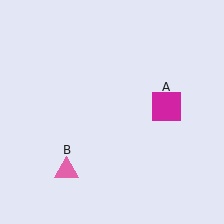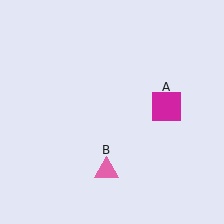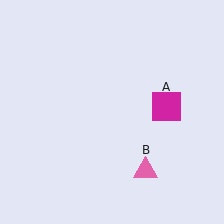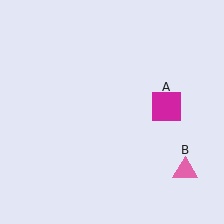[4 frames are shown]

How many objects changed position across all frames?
1 object changed position: pink triangle (object B).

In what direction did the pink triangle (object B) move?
The pink triangle (object B) moved right.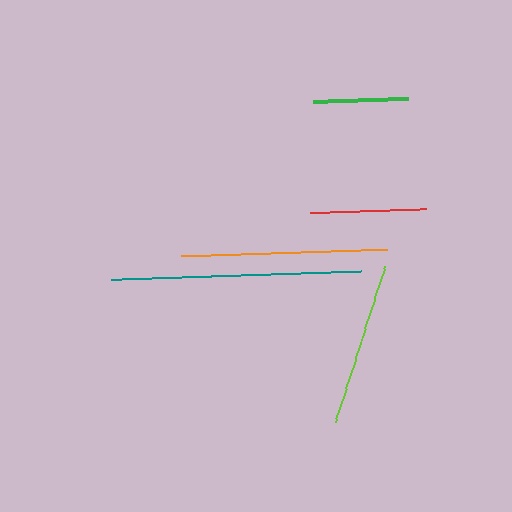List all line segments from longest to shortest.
From longest to shortest: teal, orange, lime, red, green.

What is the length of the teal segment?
The teal segment is approximately 250 pixels long.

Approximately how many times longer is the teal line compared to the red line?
The teal line is approximately 2.2 times the length of the red line.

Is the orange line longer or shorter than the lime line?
The orange line is longer than the lime line.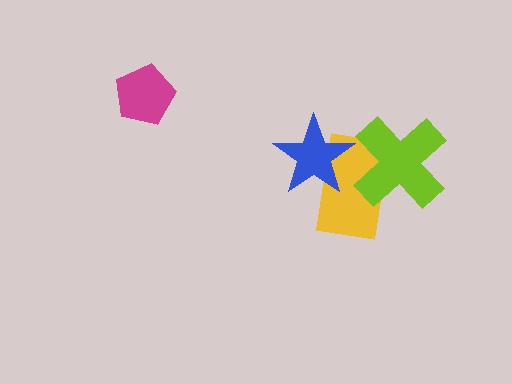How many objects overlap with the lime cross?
1 object overlaps with the lime cross.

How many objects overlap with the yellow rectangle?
2 objects overlap with the yellow rectangle.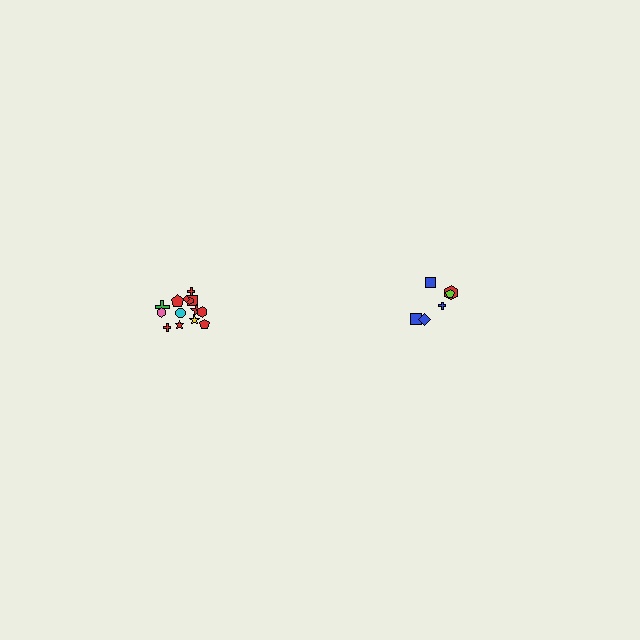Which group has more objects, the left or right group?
The left group.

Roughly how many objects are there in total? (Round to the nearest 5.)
Roughly 20 objects in total.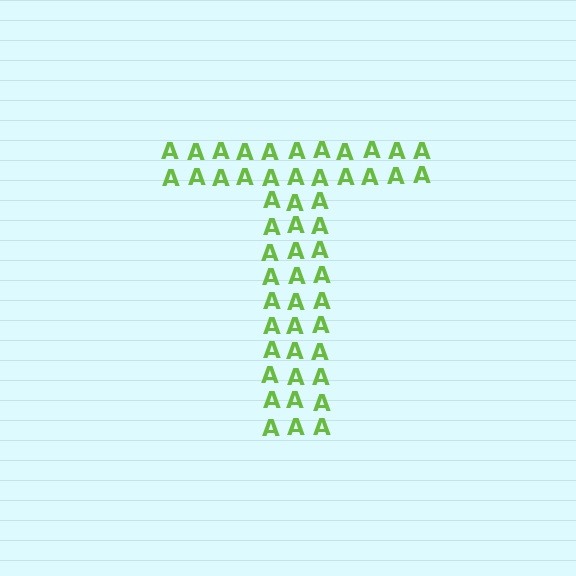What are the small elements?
The small elements are letter A's.